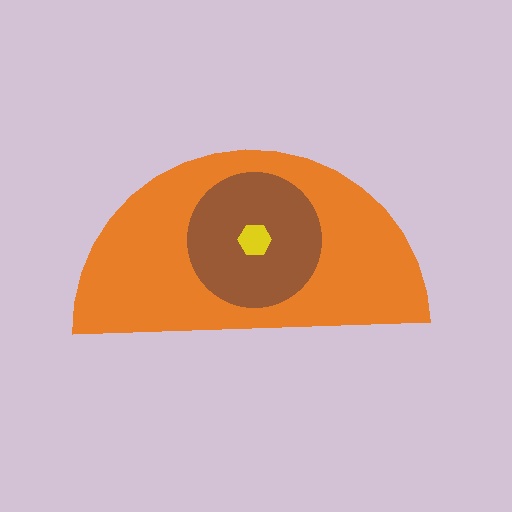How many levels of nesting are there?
3.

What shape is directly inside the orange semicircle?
The brown circle.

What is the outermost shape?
The orange semicircle.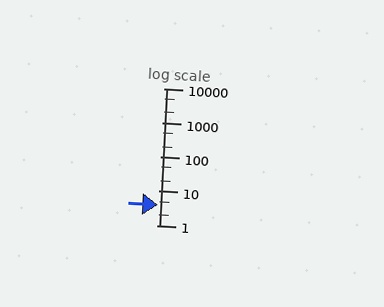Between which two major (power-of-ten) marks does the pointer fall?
The pointer is between 1 and 10.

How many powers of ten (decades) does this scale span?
The scale spans 4 decades, from 1 to 10000.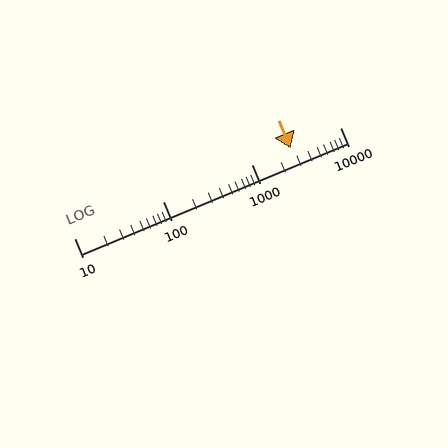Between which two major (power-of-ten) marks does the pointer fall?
The pointer is between 1000 and 10000.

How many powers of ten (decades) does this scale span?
The scale spans 3 decades, from 10 to 10000.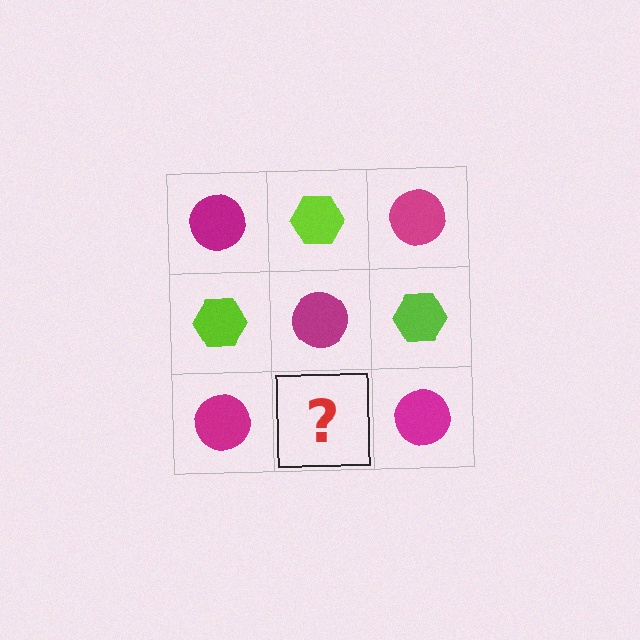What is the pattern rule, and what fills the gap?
The rule is that it alternates magenta circle and lime hexagon in a checkerboard pattern. The gap should be filled with a lime hexagon.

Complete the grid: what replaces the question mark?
The question mark should be replaced with a lime hexagon.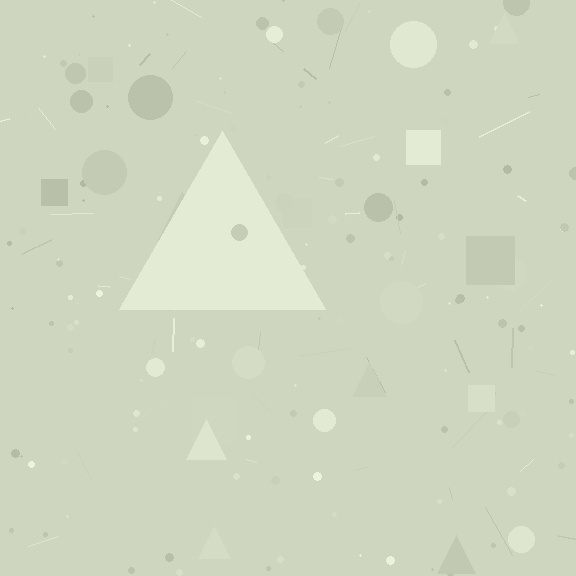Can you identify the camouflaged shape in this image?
The camouflaged shape is a triangle.